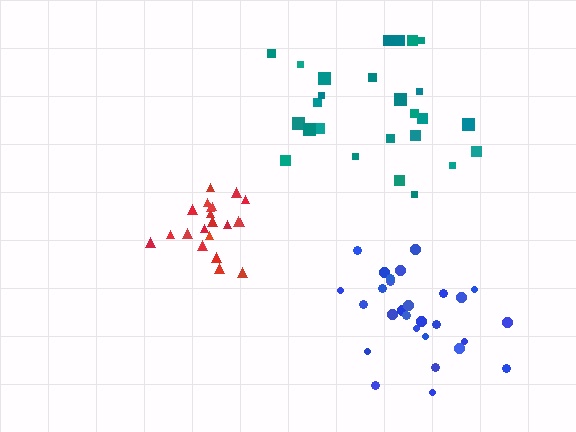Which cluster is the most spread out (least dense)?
Teal.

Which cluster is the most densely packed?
Red.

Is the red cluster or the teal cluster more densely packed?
Red.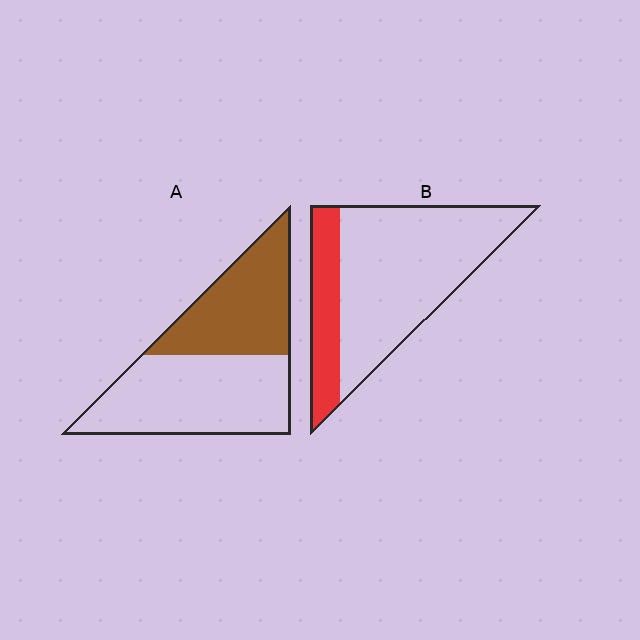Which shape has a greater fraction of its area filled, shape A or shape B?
Shape A.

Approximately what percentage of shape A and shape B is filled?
A is approximately 45% and B is approximately 25%.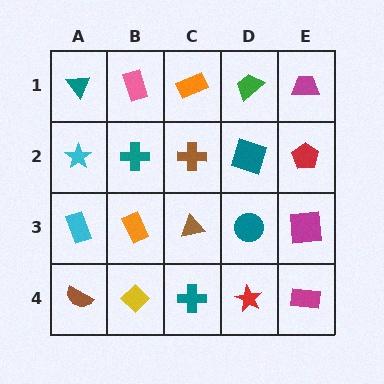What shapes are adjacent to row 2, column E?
A magenta trapezoid (row 1, column E), a magenta square (row 3, column E), a teal square (row 2, column D).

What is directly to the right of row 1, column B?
An orange rectangle.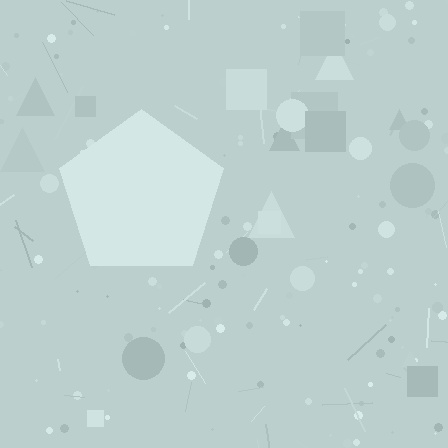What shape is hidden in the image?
A pentagon is hidden in the image.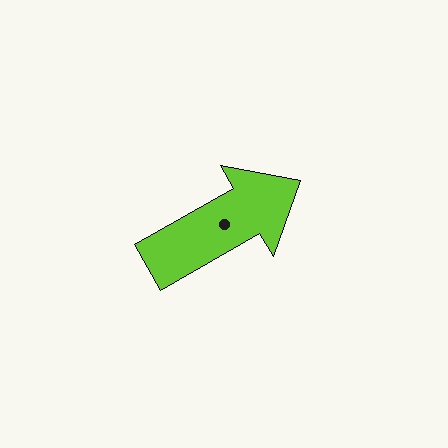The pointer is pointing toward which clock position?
Roughly 2 o'clock.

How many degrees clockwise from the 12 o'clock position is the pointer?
Approximately 60 degrees.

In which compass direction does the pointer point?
Northeast.